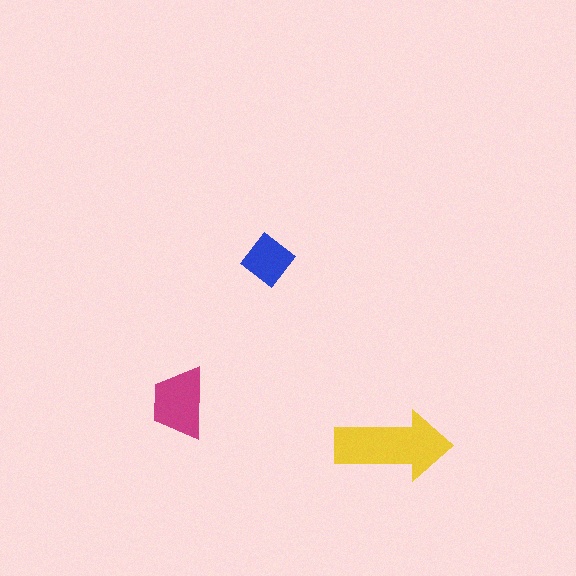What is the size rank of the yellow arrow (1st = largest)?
1st.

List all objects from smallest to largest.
The blue diamond, the magenta trapezoid, the yellow arrow.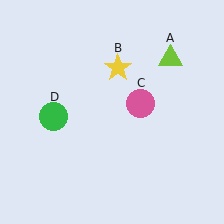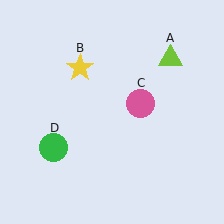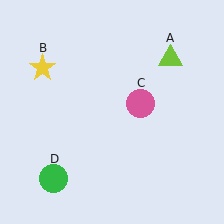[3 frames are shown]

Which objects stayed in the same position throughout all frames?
Lime triangle (object A) and pink circle (object C) remained stationary.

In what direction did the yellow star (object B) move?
The yellow star (object B) moved left.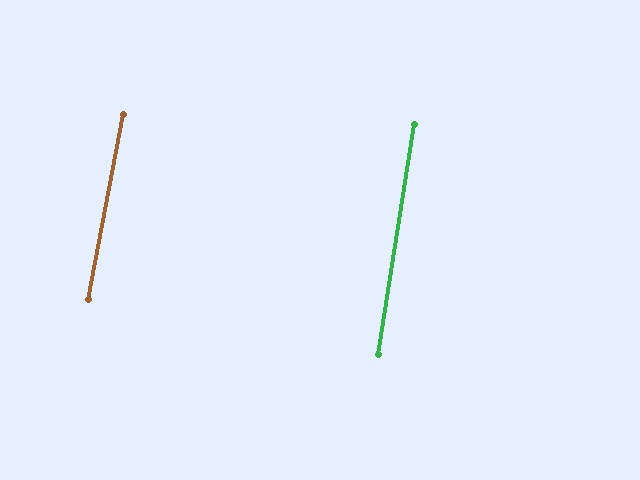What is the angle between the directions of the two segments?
Approximately 2 degrees.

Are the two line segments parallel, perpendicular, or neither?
Parallel — their directions differ by only 1.7°.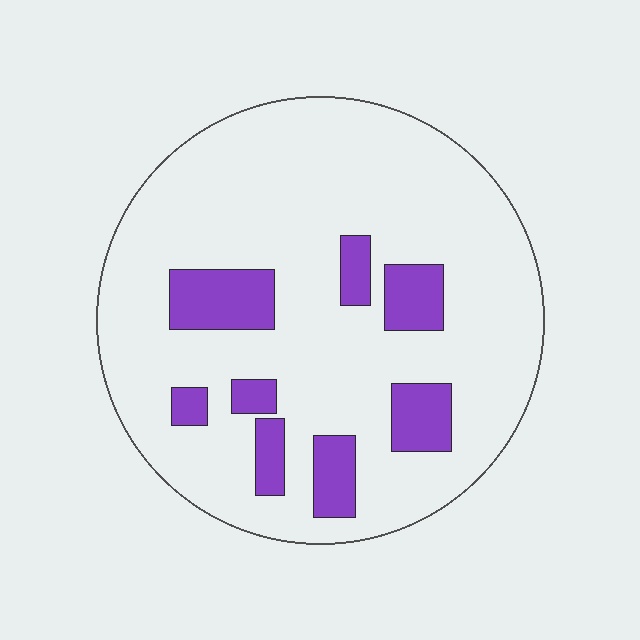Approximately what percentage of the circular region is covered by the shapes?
Approximately 15%.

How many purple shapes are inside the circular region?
8.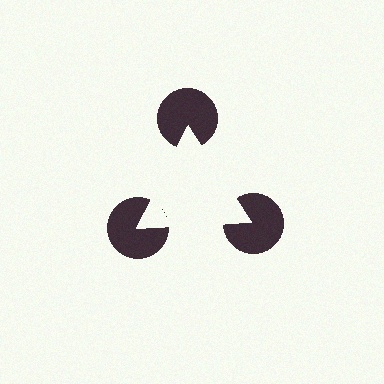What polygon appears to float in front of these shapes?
An illusory triangle — its edges are inferred from the aligned wedge cuts in the pac-man discs, not physically drawn.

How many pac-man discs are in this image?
There are 3 — one at each vertex of the illusory triangle.